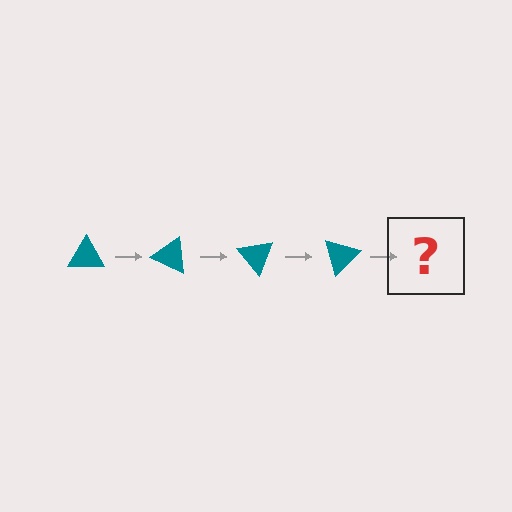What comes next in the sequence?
The next element should be a teal triangle rotated 100 degrees.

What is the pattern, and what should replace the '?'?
The pattern is that the triangle rotates 25 degrees each step. The '?' should be a teal triangle rotated 100 degrees.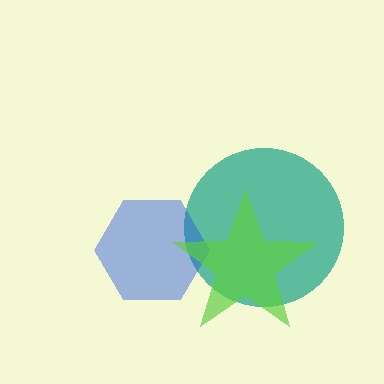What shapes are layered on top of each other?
The layered shapes are: a teal circle, a blue hexagon, a lime star.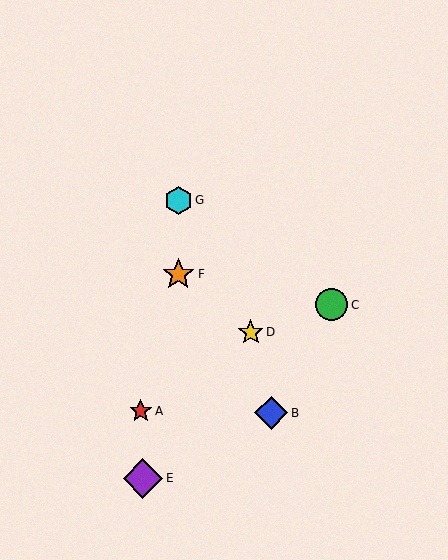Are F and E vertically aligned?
No, F is at x≈178 and E is at x≈143.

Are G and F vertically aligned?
Yes, both are at x≈178.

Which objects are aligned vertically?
Objects F, G are aligned vertically.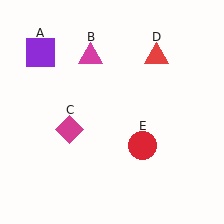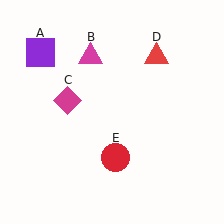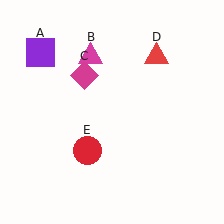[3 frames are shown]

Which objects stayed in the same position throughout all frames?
Purple square (object A) and magenta triangle (object B) and red triangle (object D) remained stationary.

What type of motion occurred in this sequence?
The magenta diamond (object C), red circle (object E) rotated clockwise around the center of the scene.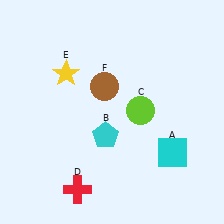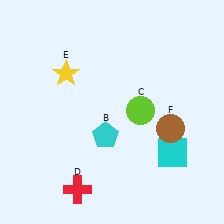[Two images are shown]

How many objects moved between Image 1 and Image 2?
1 object moved between the two images.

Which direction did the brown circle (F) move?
The brown circle (F) moved right.